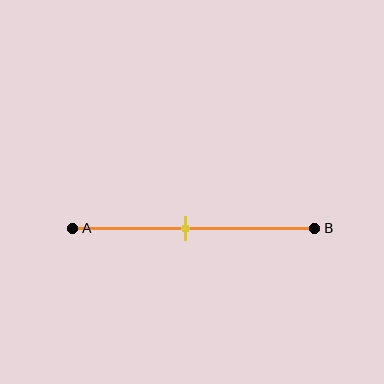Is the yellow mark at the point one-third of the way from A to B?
No, the mark is at about 45% from A, not at the 33% one-third point.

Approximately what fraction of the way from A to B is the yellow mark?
The yellow mark is approximately 45% of the way from A to B.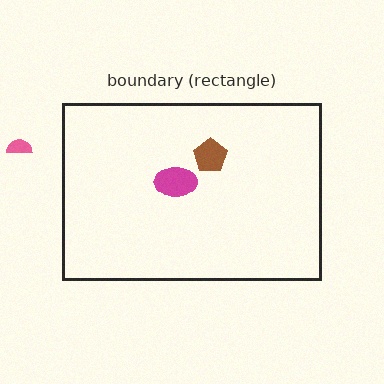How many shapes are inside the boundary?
2 inside, 1 outside.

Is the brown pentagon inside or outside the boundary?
Inside.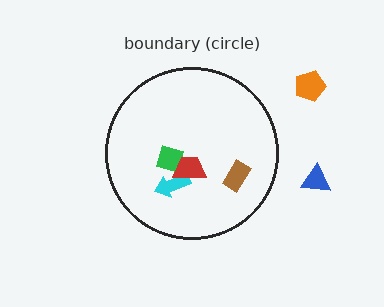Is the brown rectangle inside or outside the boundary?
Inside.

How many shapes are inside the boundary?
4 inside, 2 outside.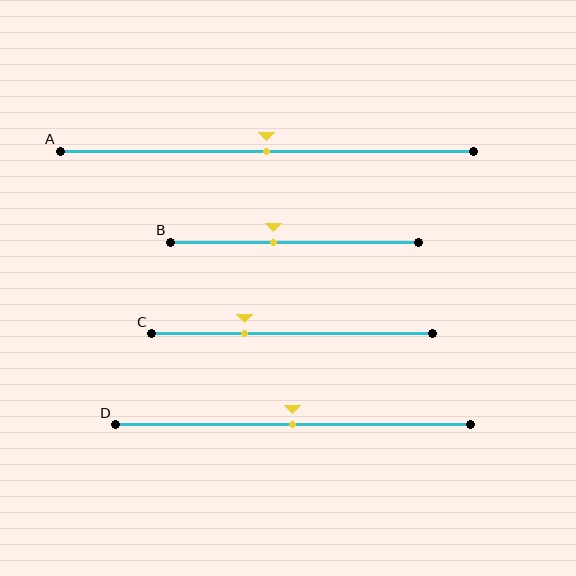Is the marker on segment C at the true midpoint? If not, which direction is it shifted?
No, the marker on segment C is shifted to the left by about 17% of the segment length.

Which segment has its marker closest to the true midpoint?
Segment A has its marker closest to the true midpoint.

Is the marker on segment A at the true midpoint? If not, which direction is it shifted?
Yes, the marker on segment A is at the true midpoint.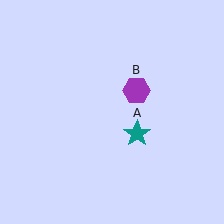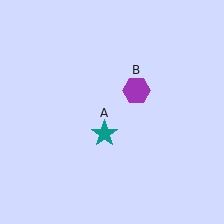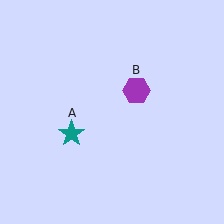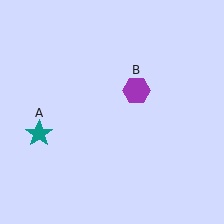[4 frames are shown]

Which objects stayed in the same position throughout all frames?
Purple hexagon (object B) remained stationary.